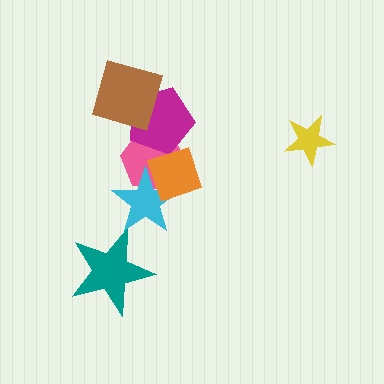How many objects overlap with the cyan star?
2 objects overlap with the cyan star.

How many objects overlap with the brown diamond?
1 object overlaps with the brown diamond.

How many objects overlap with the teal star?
0 objects overlap with the teal star.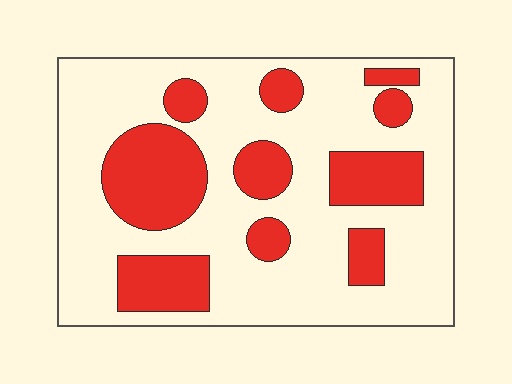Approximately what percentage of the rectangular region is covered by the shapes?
Approximately 30%.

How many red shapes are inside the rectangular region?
10.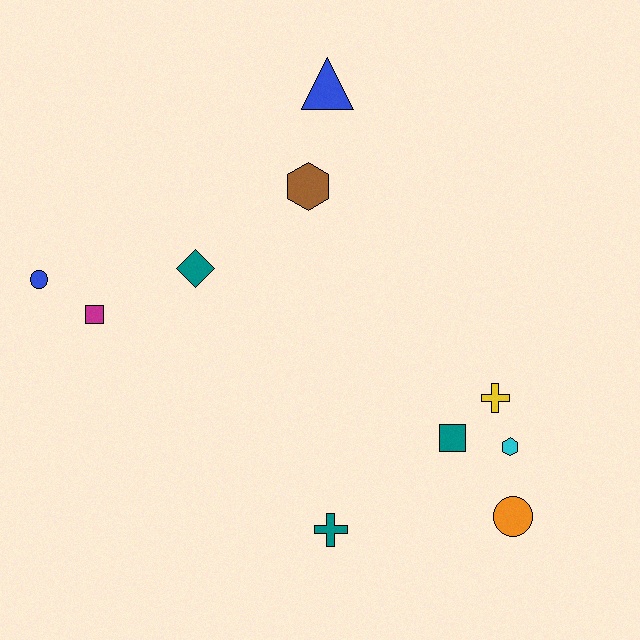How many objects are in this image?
There are 10 objects.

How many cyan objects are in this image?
There is 1 cyan object.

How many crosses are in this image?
There are 2 crosses.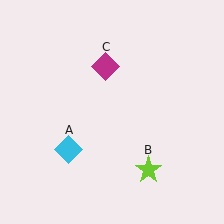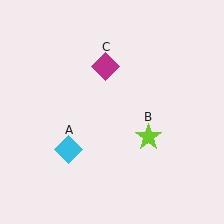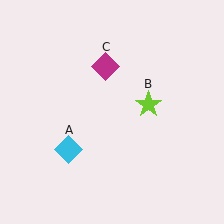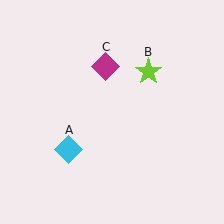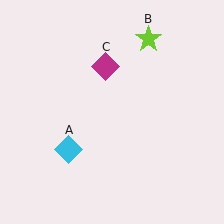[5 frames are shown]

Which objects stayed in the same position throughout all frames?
Cyan diamond (object A) and magenta diamond (object C) remained stationary.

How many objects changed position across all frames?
1 object changed position: lime star (object B).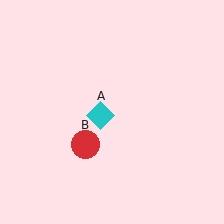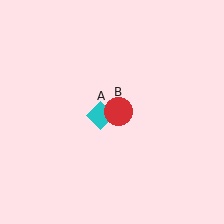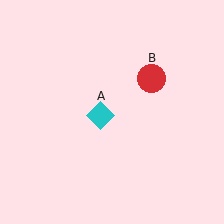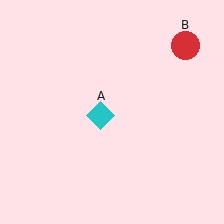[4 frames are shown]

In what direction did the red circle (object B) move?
The red circle (object B) moved up and to the right.